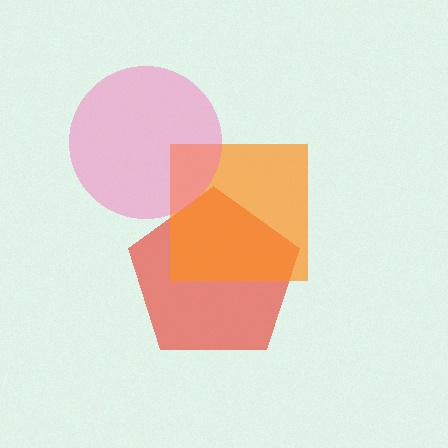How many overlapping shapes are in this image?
There are 3 overlapping shapes in the image.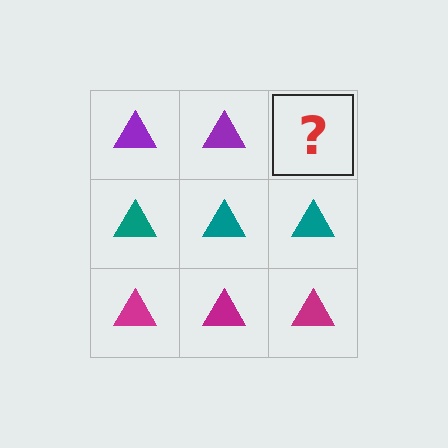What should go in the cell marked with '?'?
The missing cell should contain a purple triangle.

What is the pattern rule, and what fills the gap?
The rule is that each row has a consistent color. The gap should be filled with a purple triangle.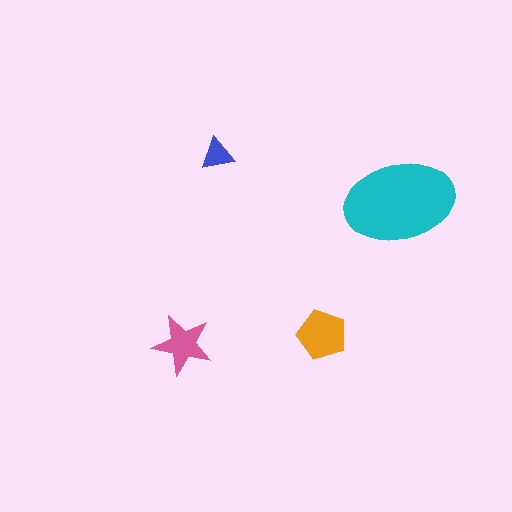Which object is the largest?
The cyan ellipse.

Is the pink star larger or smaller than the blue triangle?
Larger.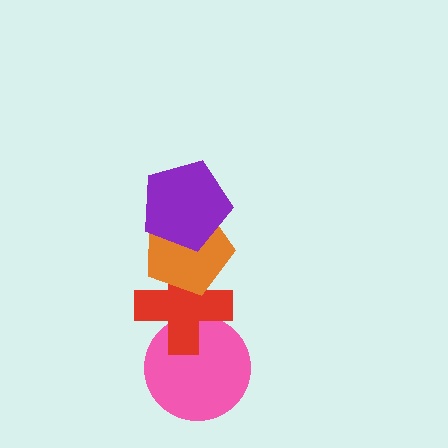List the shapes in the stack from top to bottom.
From top to bottom: the purple pentagon, the orange pentagon, the red cross, the pink circle.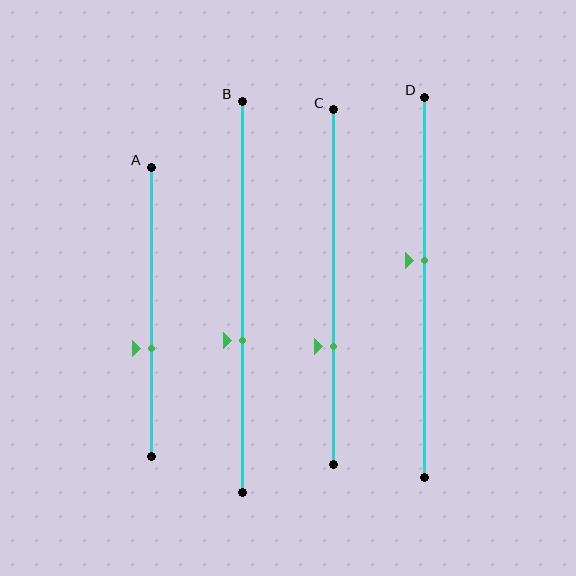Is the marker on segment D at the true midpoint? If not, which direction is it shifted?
No, the marker on segment D is shifted upward by about 7% of the segment length.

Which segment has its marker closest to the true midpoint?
Segment D has its marker closest to the true midpoint.